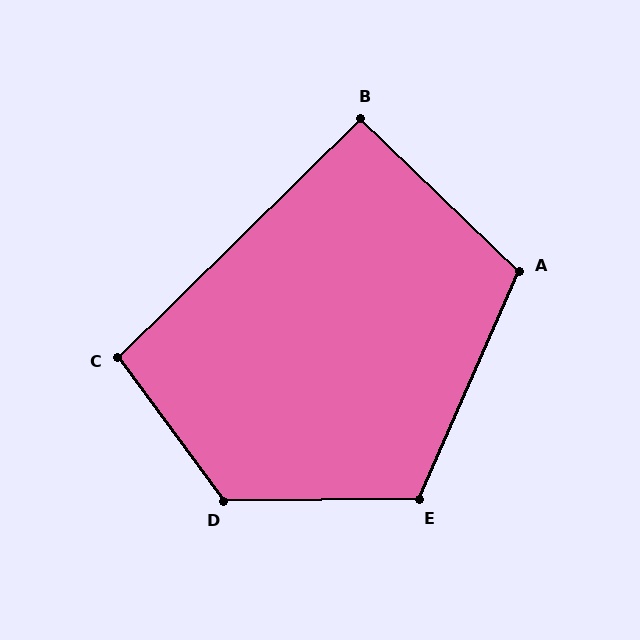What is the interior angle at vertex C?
Approximately 98 degrees (obtuse).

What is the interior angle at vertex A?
Approximately 110 degrees (obtuse).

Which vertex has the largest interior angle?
D, at approximately 126 degrees.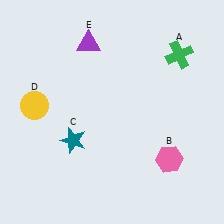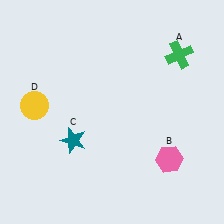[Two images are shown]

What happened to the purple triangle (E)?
The purple triangle (E) was removed in Image 2. It was in the top-left area of Image 1.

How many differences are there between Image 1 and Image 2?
There is 1 difference between the two images.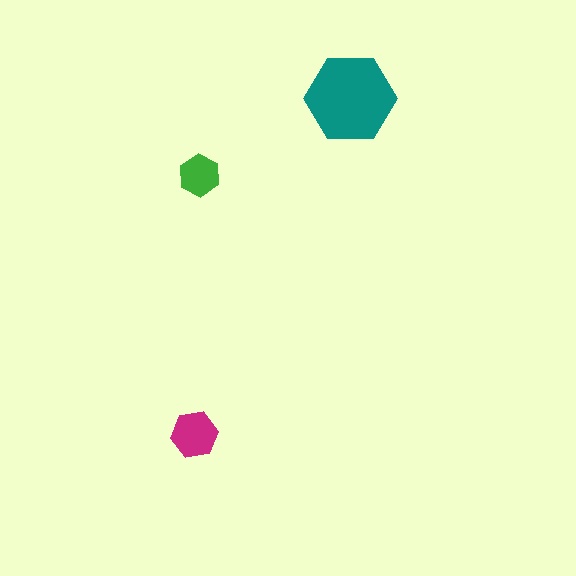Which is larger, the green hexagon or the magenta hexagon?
The magenta one.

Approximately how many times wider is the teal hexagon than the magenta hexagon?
About 2 times wider.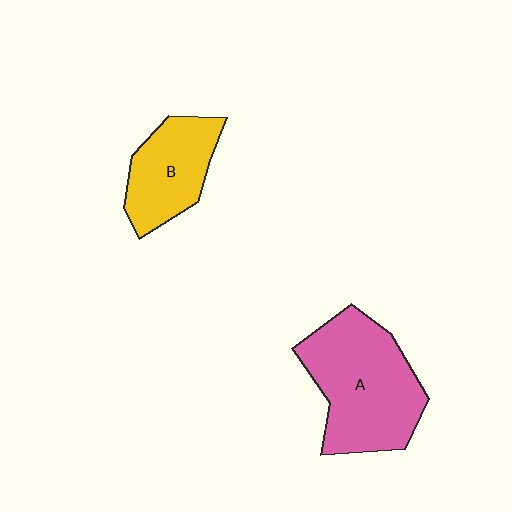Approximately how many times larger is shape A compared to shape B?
Approximately 1.6 times.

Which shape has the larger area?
Shape A (pink).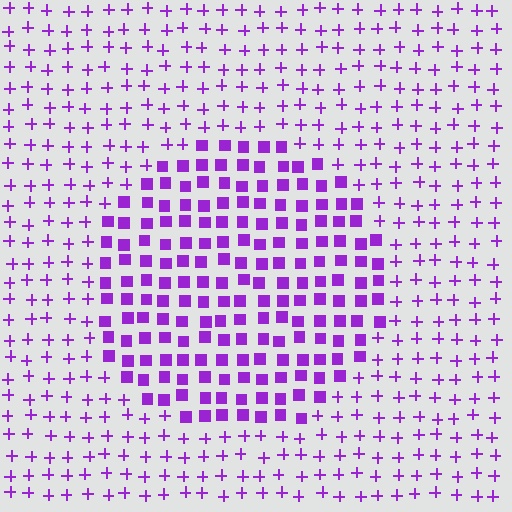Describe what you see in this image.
The image is filled with small purple elements arranged in a uniform grid. A circle-shaped region contains squares, while the surrounding area contains plus signs. The boundary is defined purely by the change in element shape.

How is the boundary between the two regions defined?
The boundary is defined by a change in element shape: squares inside vs. plus signs outside. All elements share the same color and spacing.